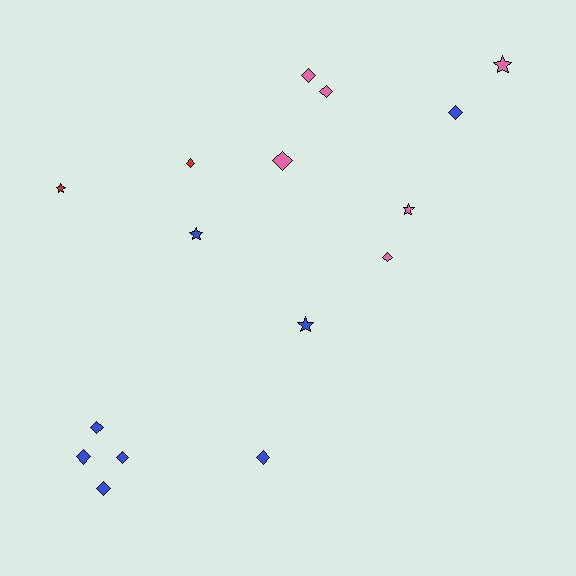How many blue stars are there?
There are 2 blue stars.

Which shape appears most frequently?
Diamond, with 11 objects.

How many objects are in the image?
There are 16 objects.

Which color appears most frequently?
Blue, with 8 objects.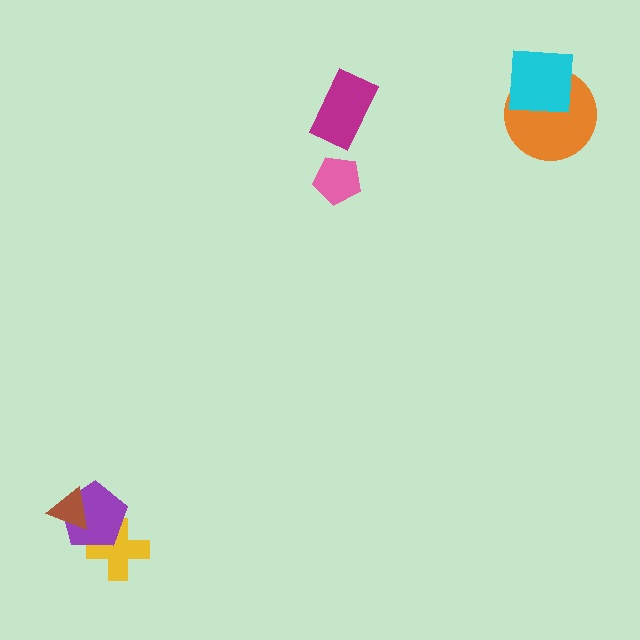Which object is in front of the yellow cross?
The purple pentagon is in front of the yellow cross.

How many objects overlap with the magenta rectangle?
0 objects overlap with the magenta rectangle.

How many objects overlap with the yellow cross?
1 object overlaps with the yellow cross.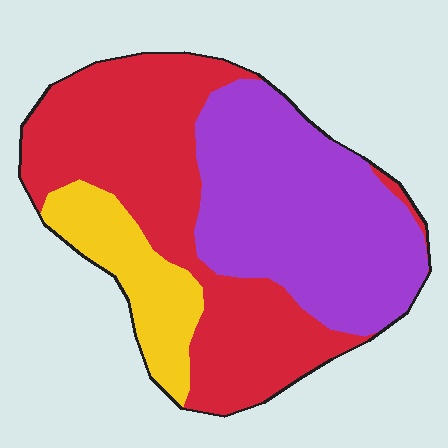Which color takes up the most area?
Red, at roughly 45%.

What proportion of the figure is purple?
Purple takes up between a quarter and a half of the figure.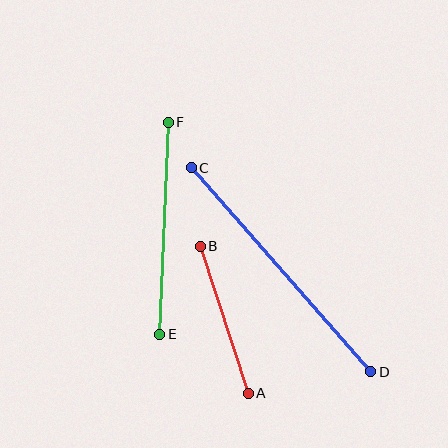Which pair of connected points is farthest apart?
Points C and D are farthest apart.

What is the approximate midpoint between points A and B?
The midpoint is at approximately (224, 320) pixels.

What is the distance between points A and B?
The distance is approximately 155 pixels.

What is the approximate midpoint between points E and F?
The midpoint is at approximately (164, 228) pixels.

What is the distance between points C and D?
The distance is approximately 272 pixels.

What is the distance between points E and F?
The distance is approximately 213 pixels.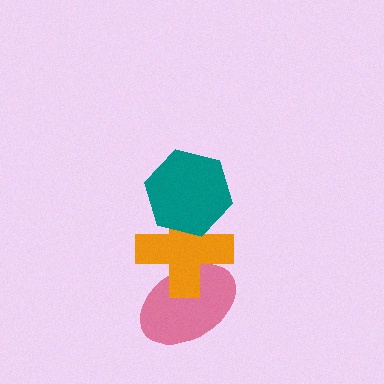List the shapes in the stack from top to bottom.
From top to bottom: the teal hexagon, the orange cross, the pink ellipse.